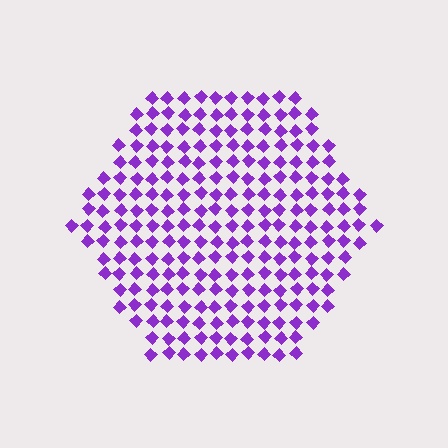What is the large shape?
The large shape is a hexagon.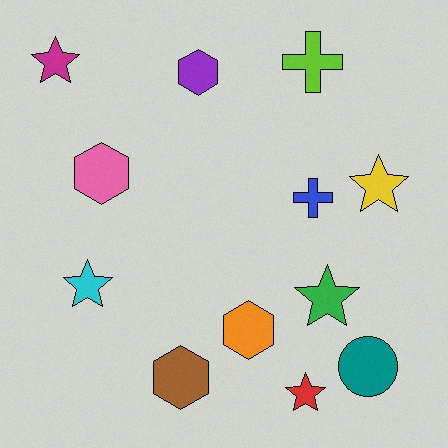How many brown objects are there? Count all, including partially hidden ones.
There is 1 brown object.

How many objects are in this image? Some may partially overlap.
There are 12 objects.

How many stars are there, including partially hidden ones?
There are 5 stars.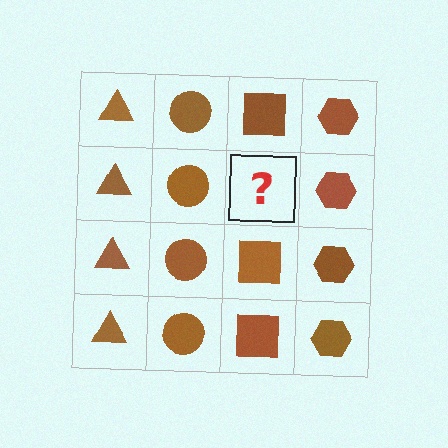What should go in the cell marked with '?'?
The missing cell should contain a brown square.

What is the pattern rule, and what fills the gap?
The rule is that each column has a consistent shape. The gap should be filled with a brown square.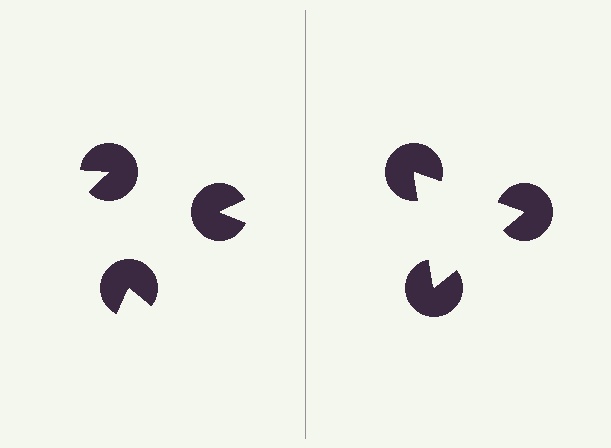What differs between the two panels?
The pac-man discs are positioned identically on both sides; only the wedge orientations differ. On the right they align to a triangle; on the left they are misaligned.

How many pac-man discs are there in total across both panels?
6 — 3 on each side.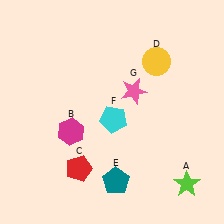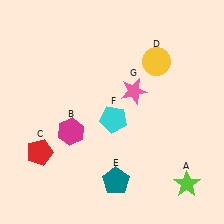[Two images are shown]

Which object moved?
The red pentagon (C) moved left.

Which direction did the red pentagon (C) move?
The red pentagon (C) moved left.